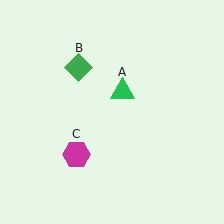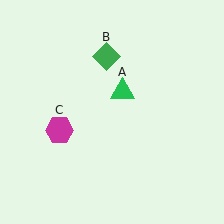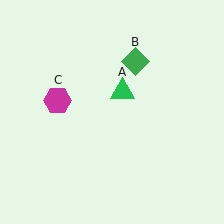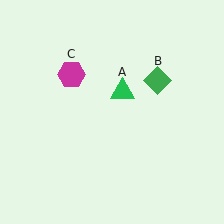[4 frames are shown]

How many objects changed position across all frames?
2 objects changed position: green diamond (object B), magenta hexagon (object C).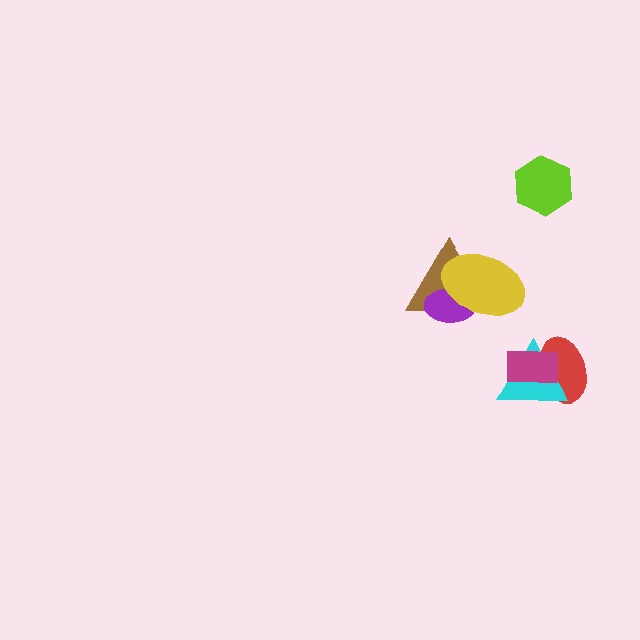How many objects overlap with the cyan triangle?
2 objects overlap with the cyan triangle.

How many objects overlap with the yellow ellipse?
2 objects overlap with the yellow ellipse.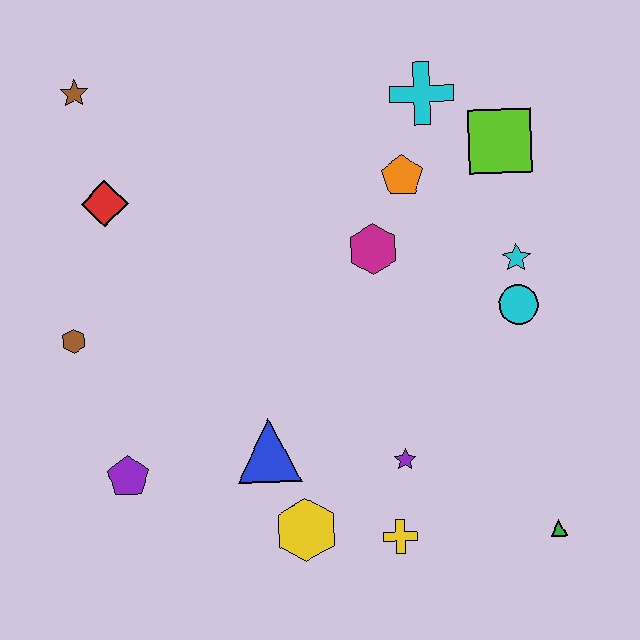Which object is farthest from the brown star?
The green triangle is farthest from the brown star.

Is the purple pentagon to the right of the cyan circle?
No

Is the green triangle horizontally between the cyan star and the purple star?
No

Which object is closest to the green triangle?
The yellow cross is closest to the green triangle.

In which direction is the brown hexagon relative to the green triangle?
The brown hexagon is to the left of the green triangle.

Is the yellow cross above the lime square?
No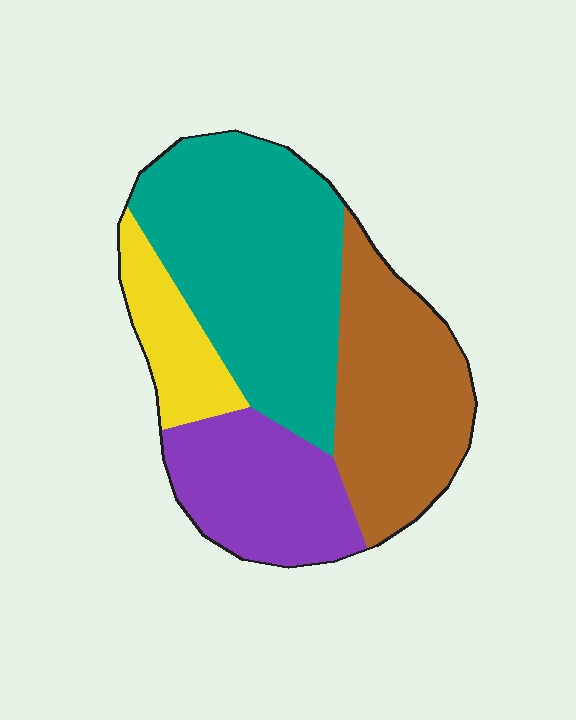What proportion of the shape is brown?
Brown takes up about one quarter (1/4) of the shape.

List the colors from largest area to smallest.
From largest to smallest: teal, brown, purple, yellow.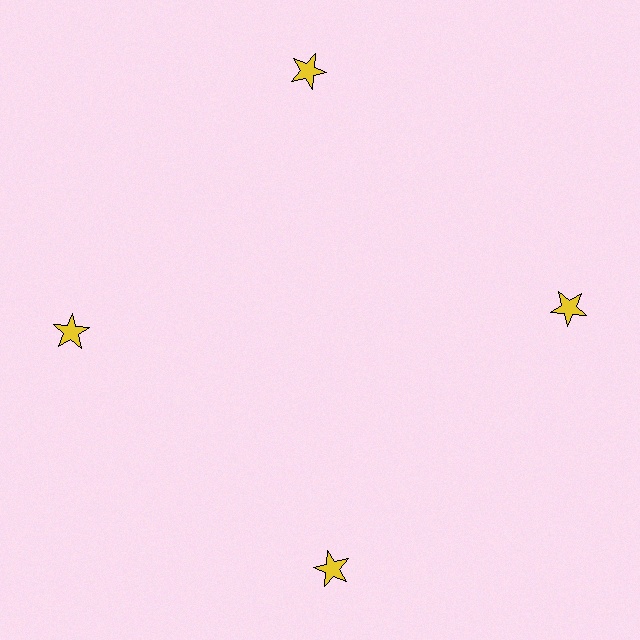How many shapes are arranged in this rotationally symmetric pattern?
There are 4 shapes, arranged in 4 groups of 1.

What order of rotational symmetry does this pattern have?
This pattern has 4-fold rotational symmetry.